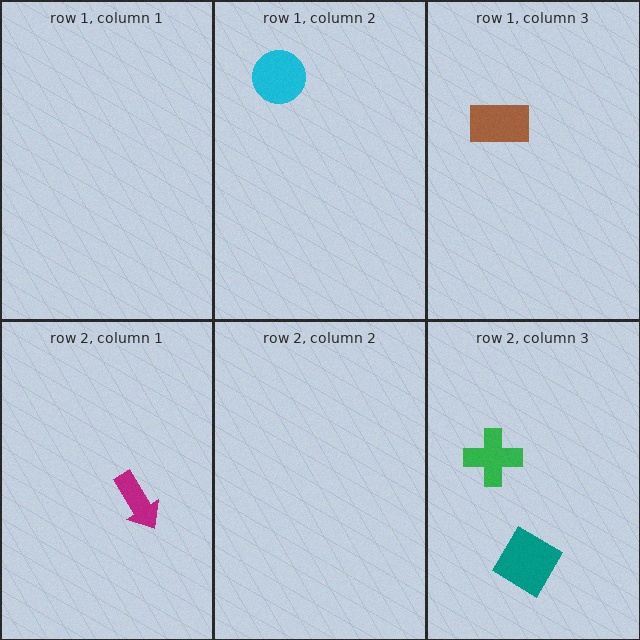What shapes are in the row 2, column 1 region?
The magenta arrow.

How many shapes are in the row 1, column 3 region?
1.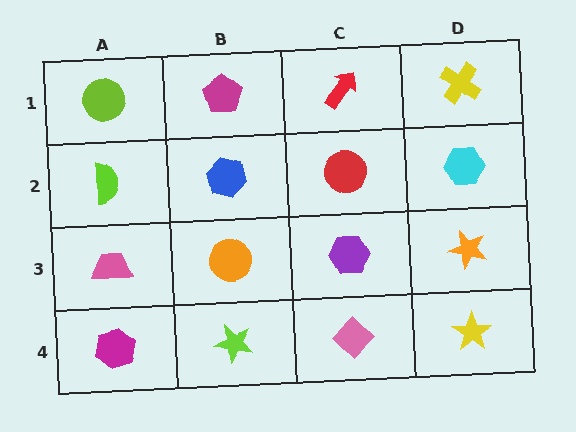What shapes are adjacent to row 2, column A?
A lime circle (row 1, column A), a pink trapezoid (row 3, column A), a blue hexagon (row 2, column B).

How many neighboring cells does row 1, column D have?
2.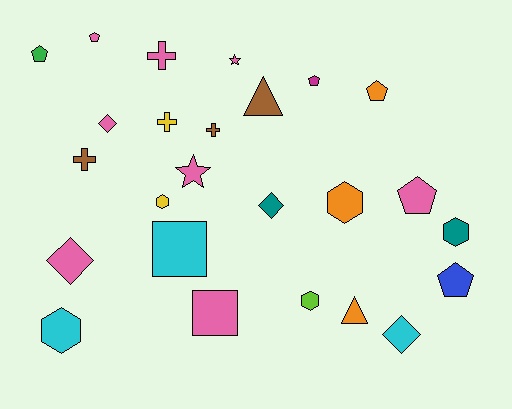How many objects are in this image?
There are 25 objects.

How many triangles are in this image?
There are 2 triangles.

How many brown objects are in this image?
There are 3 brown objects.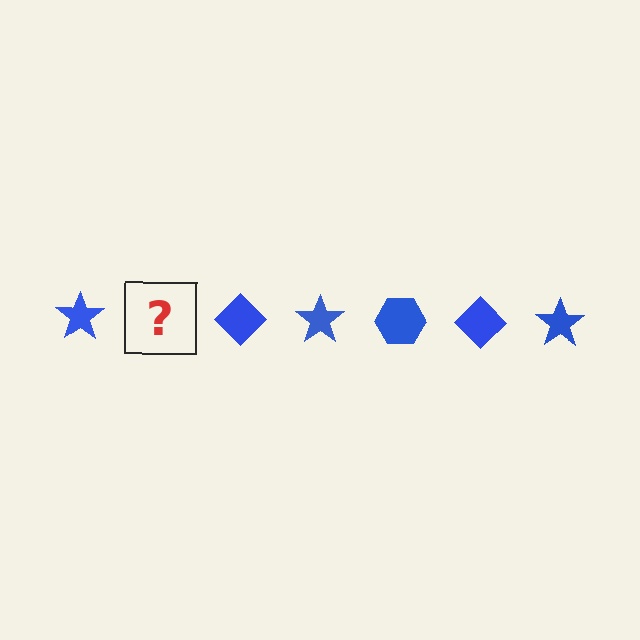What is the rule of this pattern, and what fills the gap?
The rule is that the pattern cycles through star, hexagon, diamond shapes in blue. The gap should be filled with a blue hexagon.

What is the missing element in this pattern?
The missing element is a blue hexagon.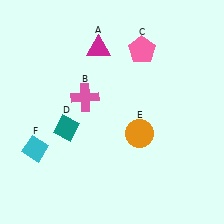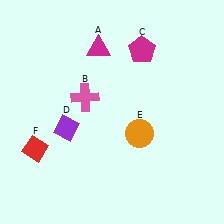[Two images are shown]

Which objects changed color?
C changed from pink to magenta. D changed from teal to purple. F changed from cyan to red.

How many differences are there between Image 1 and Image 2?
There are 3 differences between the two images.